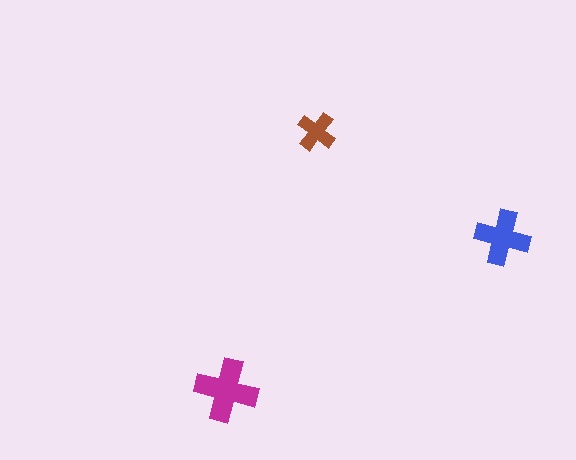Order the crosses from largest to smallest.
the magenta one, the blue one, the brown one.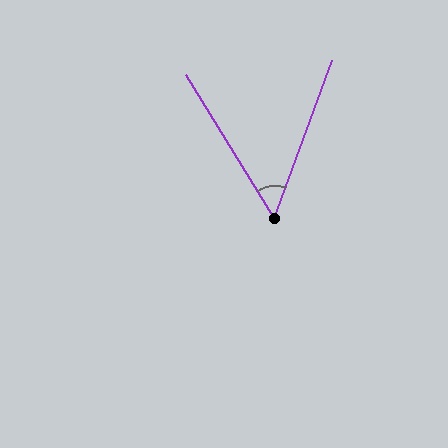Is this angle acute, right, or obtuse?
It is acute.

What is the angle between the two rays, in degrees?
Approximately 52 degrees.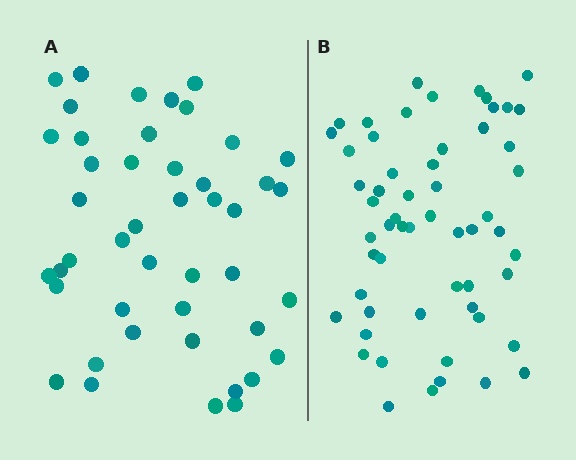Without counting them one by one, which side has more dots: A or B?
Region B (the right region) has more dots.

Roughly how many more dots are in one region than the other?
Region B has roughly 12 or so more dots than region A.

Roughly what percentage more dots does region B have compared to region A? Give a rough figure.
About 25% more.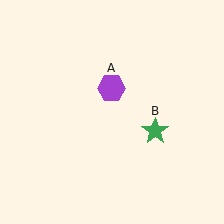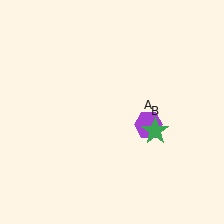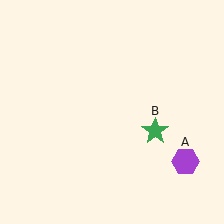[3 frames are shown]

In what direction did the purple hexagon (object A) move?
The purple hexagon (object A) moved down and to the right.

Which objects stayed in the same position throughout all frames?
Green star (object B) remained stationary.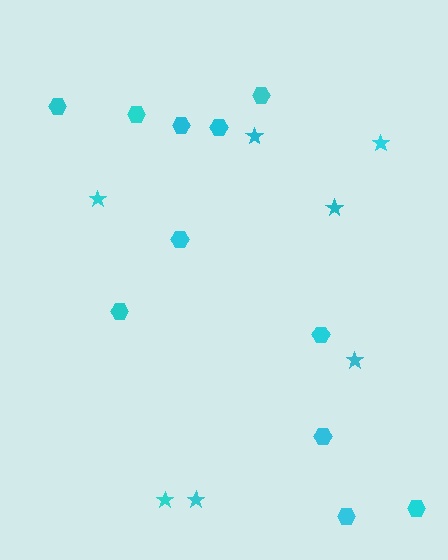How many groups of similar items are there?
There are 2 groups: one group of hexagons (11) and one group of stars (7).